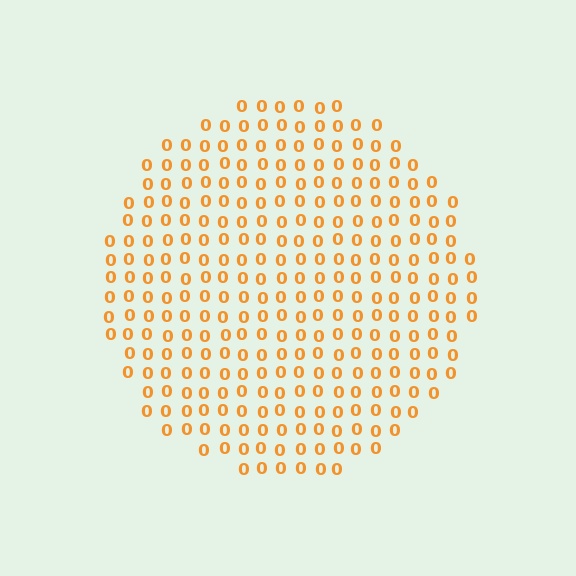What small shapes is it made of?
It is made of small digit 0's.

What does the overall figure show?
The overall figure shows a circle.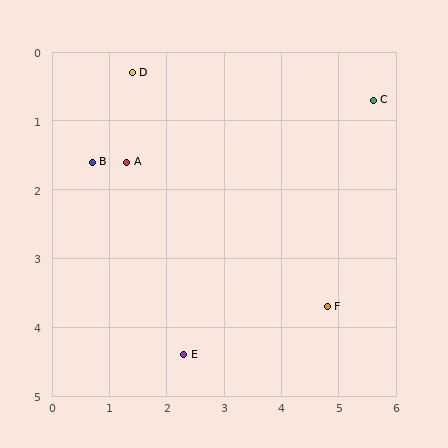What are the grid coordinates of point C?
Point C is at approximately (5.6, 0.7).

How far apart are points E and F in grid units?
Points E and F are about 2.6 grid units apart.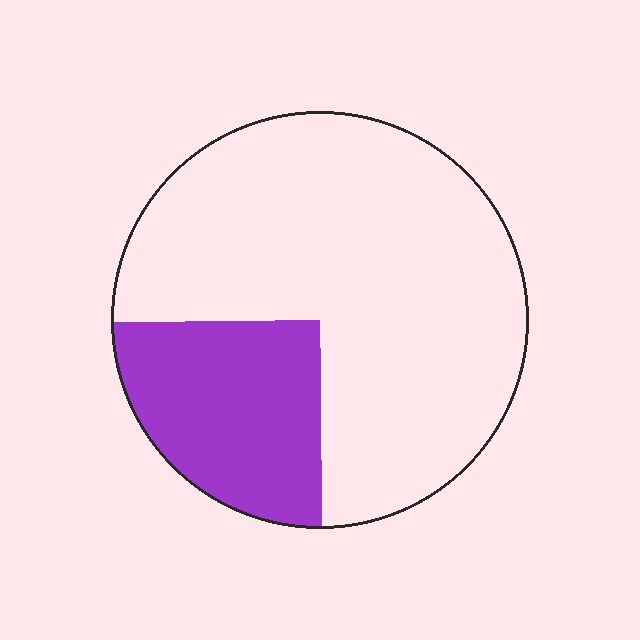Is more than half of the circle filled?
No.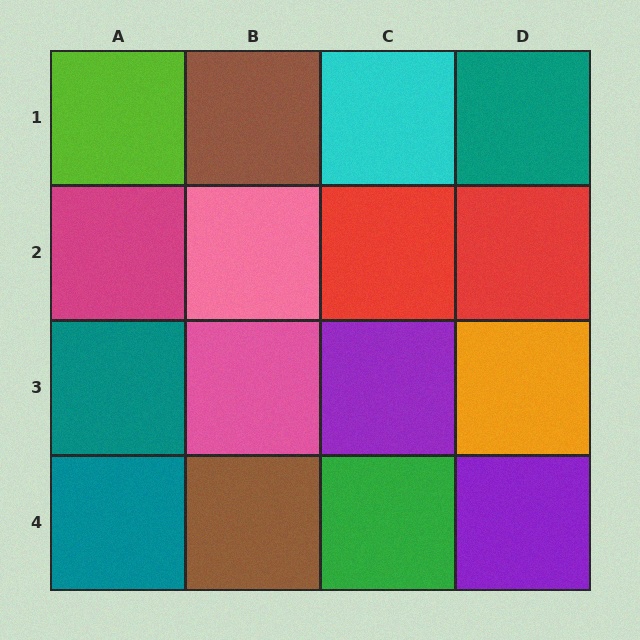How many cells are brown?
2 cells are brown.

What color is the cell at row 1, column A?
Lime.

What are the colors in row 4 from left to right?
Teal, brown, green, purple.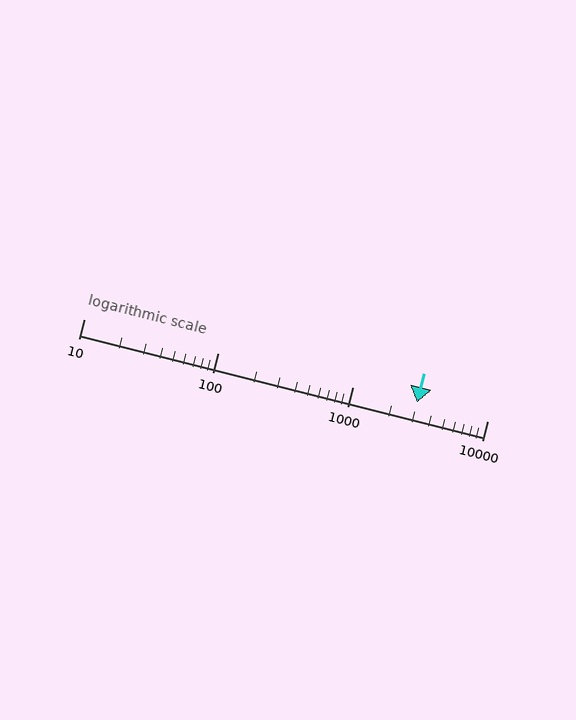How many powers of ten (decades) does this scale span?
The scale spans 3 decades, from 10 to 10000.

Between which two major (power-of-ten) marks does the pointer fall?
The pointer is between 1000 and 10000.